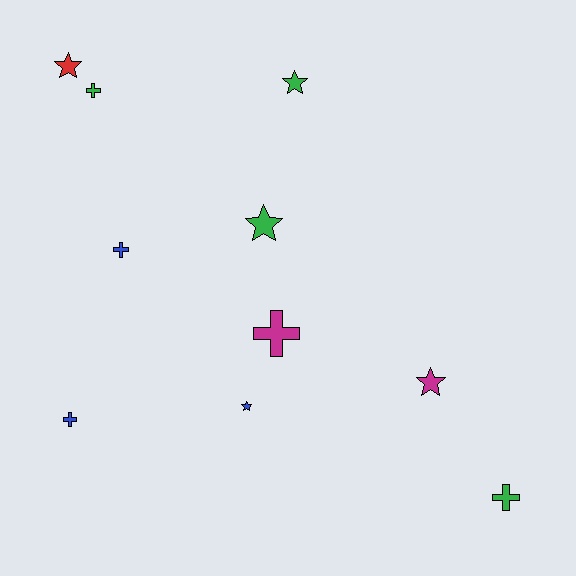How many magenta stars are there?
There is 1 magenta star.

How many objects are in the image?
There are 10 objects.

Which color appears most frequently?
Green, with 4 objects.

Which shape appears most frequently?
Cross, with 5 objects.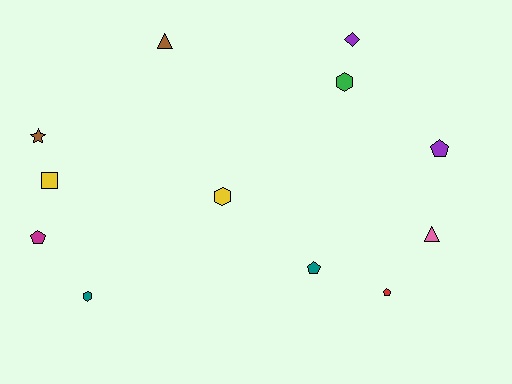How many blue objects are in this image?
There are no blue objects.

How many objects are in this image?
There are 12 objects.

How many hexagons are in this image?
There are 3 hexagons.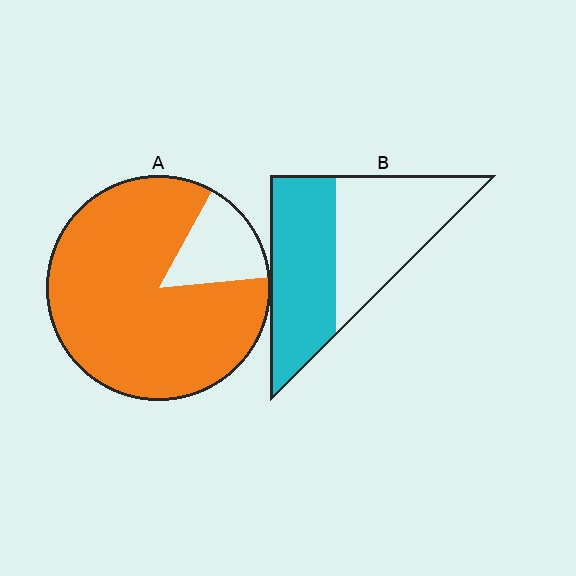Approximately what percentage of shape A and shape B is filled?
A is approximately 85% and B is approximately 50%.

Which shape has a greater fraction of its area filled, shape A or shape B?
Shape A.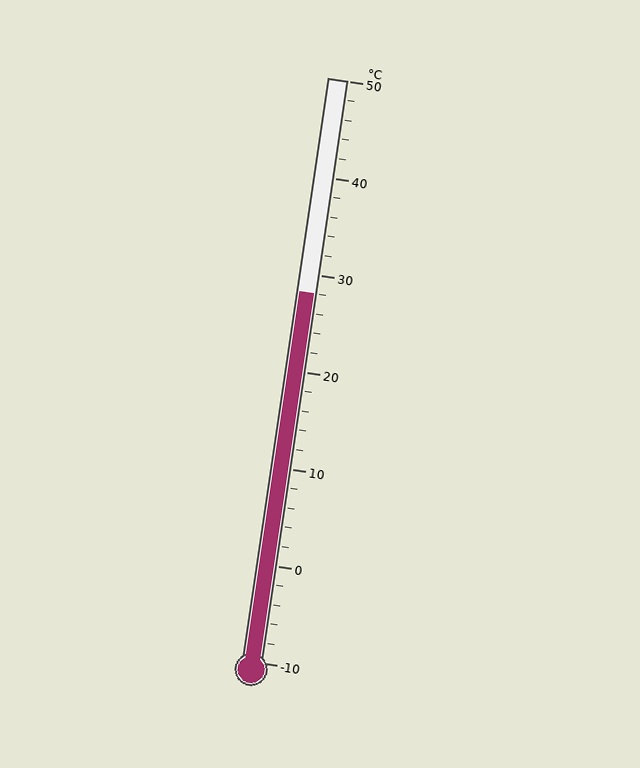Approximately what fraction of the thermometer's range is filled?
The thermometer is filled to approximately 65% of its range.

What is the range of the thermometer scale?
The thermometer scale ranges from -10°C to 50°C.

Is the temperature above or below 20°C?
The temperature is above 20°C.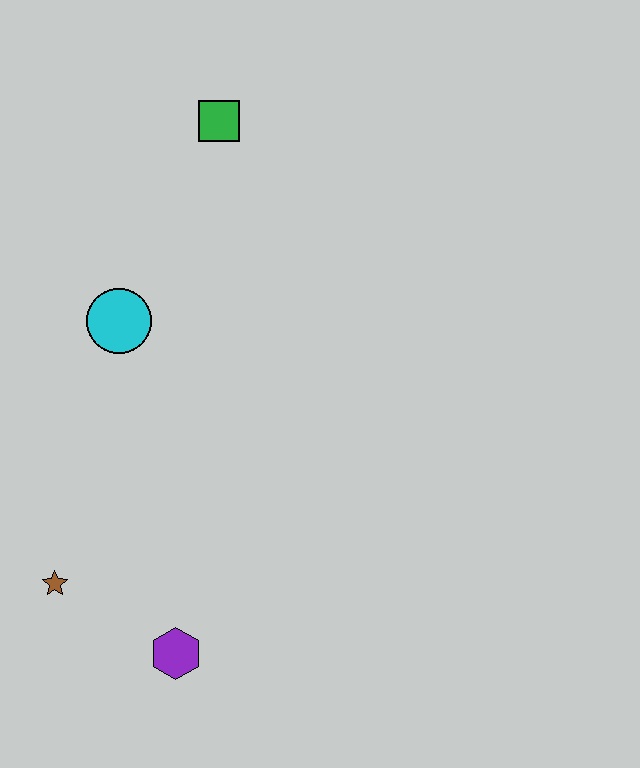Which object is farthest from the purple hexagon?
The green square is farthest from the purple hexagon.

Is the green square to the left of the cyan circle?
No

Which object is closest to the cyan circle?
The green square is closest to the cyan circle.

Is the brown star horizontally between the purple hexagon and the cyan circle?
No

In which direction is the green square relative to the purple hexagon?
The green square is above the purple hexagon.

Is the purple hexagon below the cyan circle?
Yes